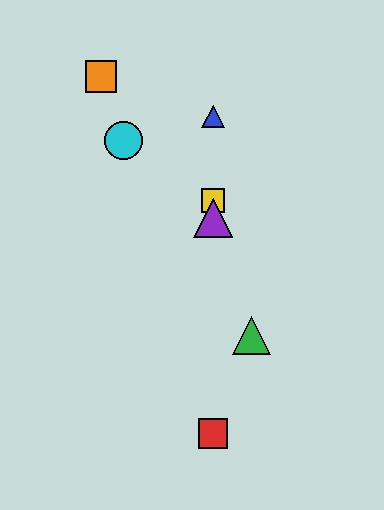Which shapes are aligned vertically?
The red square, the blue triangle, the yellow square, the purple triangle are aligned vertically.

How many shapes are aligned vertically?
4 shapes (the red square, the blue triangle, the yellow square, the purple triangle) are aligned vertically.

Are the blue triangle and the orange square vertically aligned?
No, the blue triangle is at x≈213 and the orange square is at x≈101.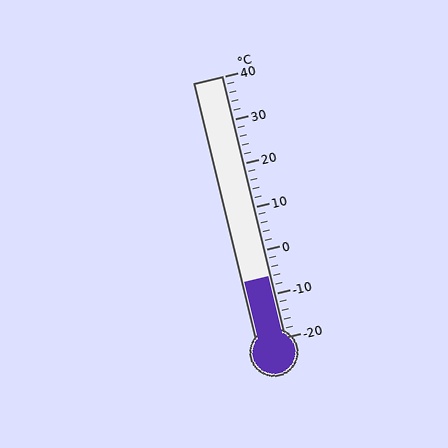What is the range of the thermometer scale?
The thermometer scale ranges from -20°C to 40°C.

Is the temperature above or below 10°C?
The temperature is below 10°C.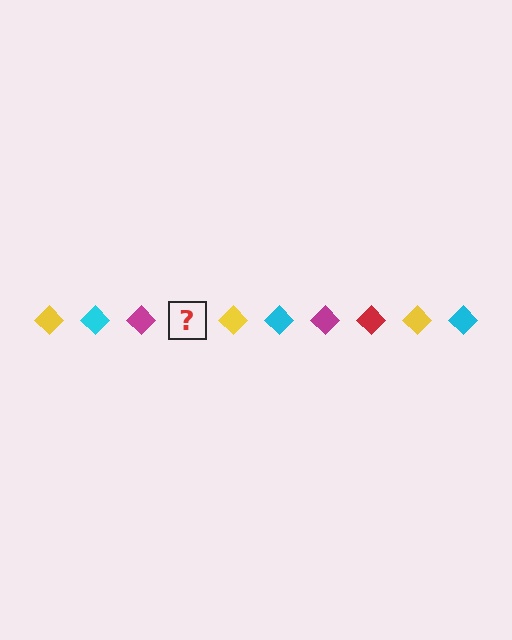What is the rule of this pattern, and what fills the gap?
The rule is that the pattern cycles through yellow, cyan, magenta, red diamonds. The gap should be filled with a red diamond.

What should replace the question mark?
The question mark should be replaced with a red diamond.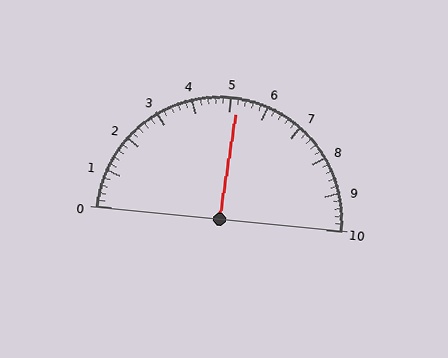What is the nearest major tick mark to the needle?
The nearest major tick mark is 5.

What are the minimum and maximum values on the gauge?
The gauge ranges from 0 to 10.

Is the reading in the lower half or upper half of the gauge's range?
The reading is in the upper half of the range (0 to 10).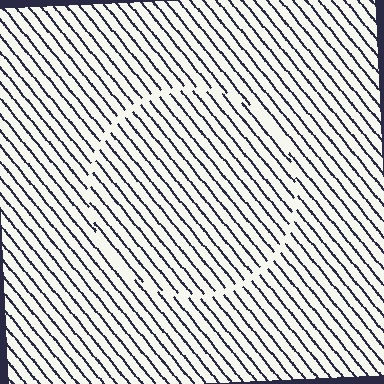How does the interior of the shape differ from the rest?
The interior of the shape contains the same grating, shifted by half a period — the contour is defined by the phase discontinuity where line-ends from the inner and outer gratings abut.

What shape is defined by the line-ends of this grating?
An illusory circle. The interior of the shape contains the same grating, shifted by half a period — the contour is defined by the phase discontinuity where line-ends from the inner and outer gratings abut.